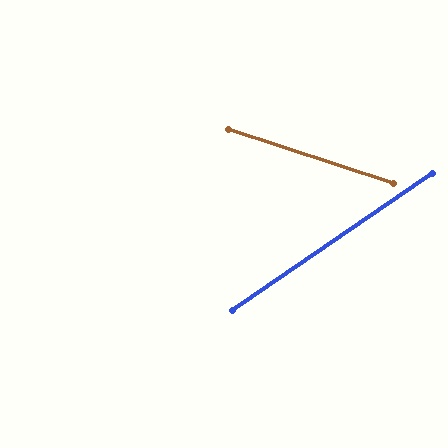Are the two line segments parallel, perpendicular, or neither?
Neither parallel nor perpendicular — they differ by about 52°.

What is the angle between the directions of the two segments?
Approximately 52 degrees.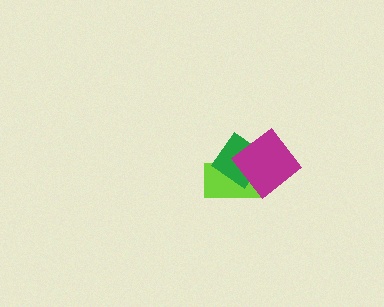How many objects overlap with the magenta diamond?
2 objects overlap with the magenta diamond.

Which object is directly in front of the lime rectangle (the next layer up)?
The green diamond is directly in front of the lime rectangle.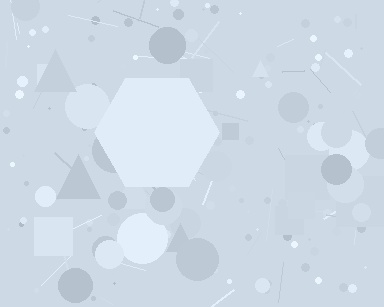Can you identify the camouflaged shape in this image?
The camouflaged shape is a hexagon.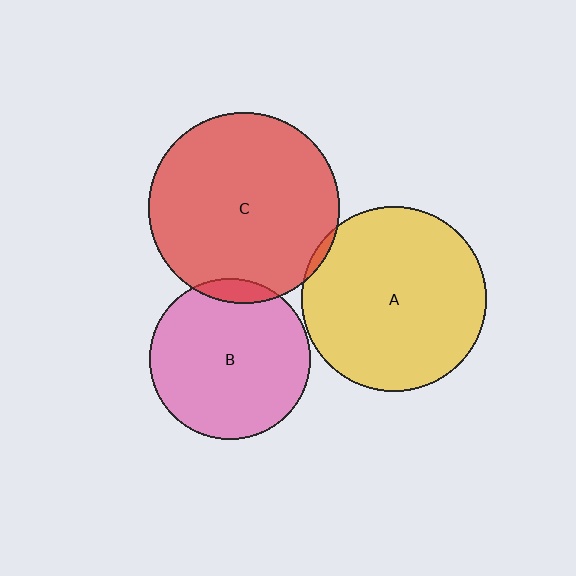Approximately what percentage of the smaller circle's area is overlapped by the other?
Approximately 5%.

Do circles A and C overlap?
Yes.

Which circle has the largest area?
Circle C (red).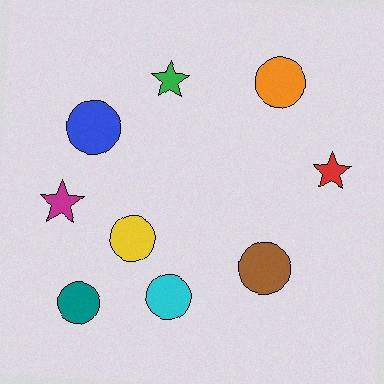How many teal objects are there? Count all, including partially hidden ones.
There is 1 teal object.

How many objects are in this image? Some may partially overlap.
There are 9 objects.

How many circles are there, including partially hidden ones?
There are 6 circles.